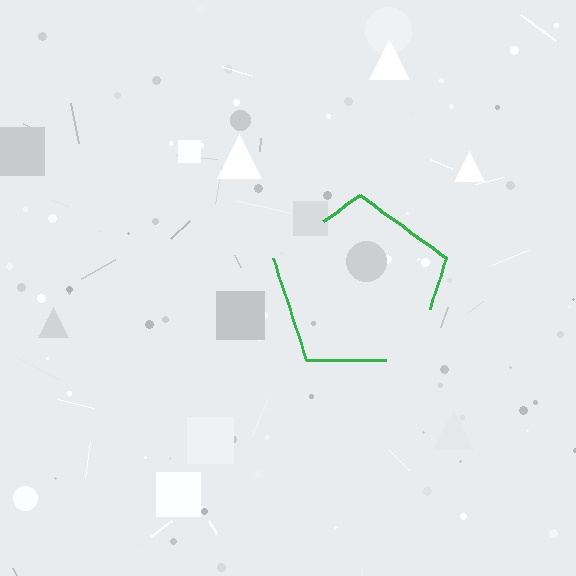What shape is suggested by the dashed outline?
The dashed outline suggests a pentagon.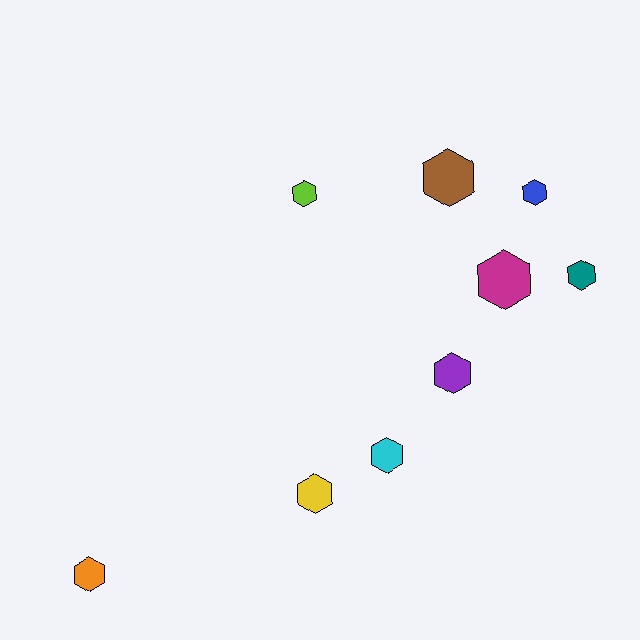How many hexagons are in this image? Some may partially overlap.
There are 9 hexagons.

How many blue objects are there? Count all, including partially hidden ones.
There is 1 blue object.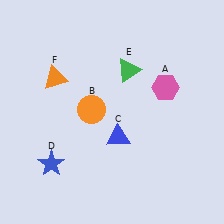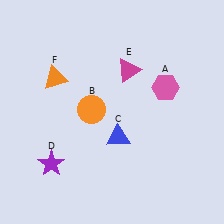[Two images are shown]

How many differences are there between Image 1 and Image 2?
There are 2 differences between the two images.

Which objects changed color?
D changed from blue to purple. E changed from green to magenta.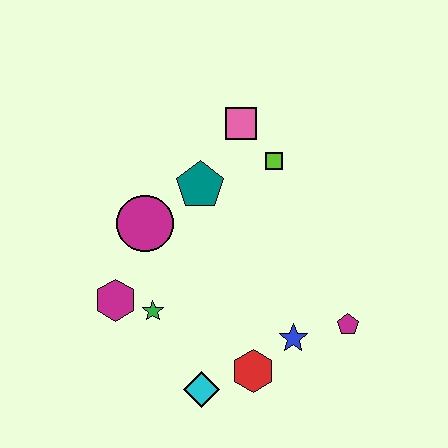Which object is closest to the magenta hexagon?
The green star is closest to the magenta hexagon.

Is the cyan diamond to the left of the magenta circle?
No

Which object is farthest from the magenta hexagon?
The magenta pentagon is farthest from the magenta hexagon.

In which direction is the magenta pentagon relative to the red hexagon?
The magenta pentagon is to the right of the red hexagon.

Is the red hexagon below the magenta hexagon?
Yes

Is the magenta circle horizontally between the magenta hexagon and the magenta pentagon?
Yes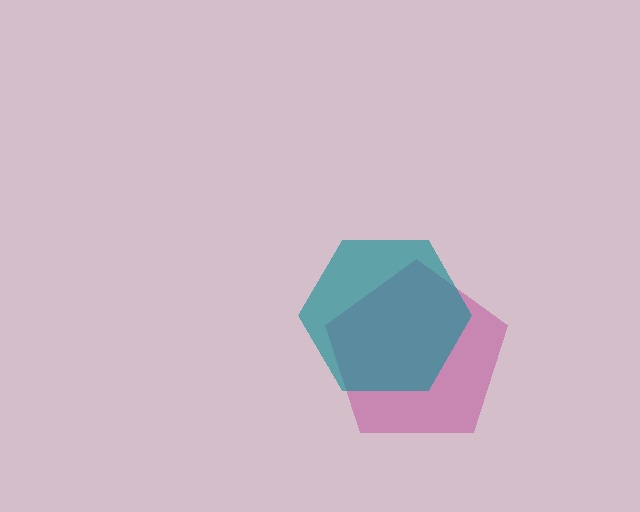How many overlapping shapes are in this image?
There are 2 overlapping shapes in the image.